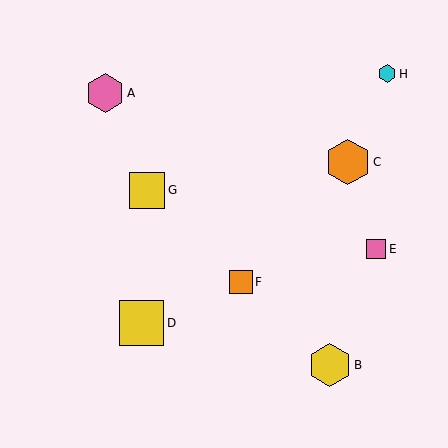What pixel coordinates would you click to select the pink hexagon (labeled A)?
Click at (105, 93) to select the pink hexagon A.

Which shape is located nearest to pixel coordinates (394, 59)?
The cyan hexagon (labeled H) at (387, 74) is nearest to that location.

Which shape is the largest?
The orange hexagon (labeled C) is the largest.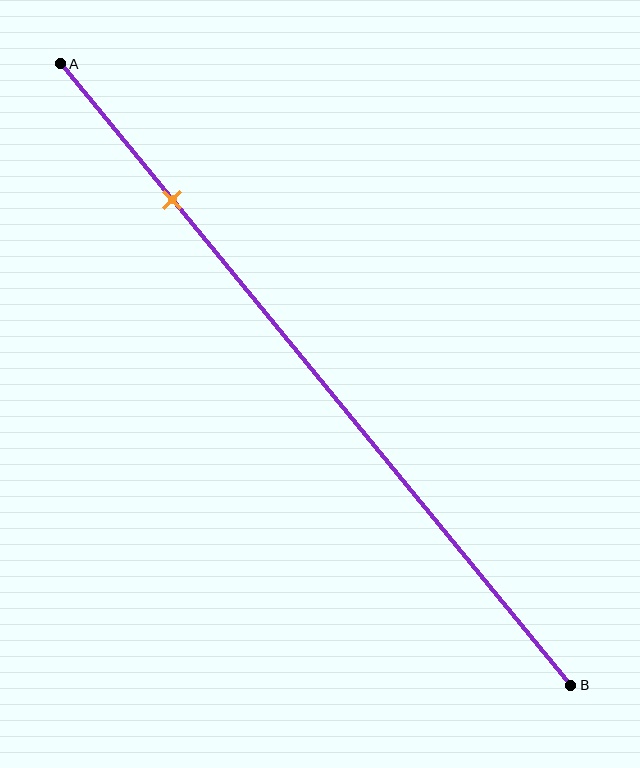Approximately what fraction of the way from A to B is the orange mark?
The orange mark is approximately 20% of the way from A to B.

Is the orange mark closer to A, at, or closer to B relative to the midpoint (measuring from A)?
The orange mark is closer to point A than the midpoint of segment AB.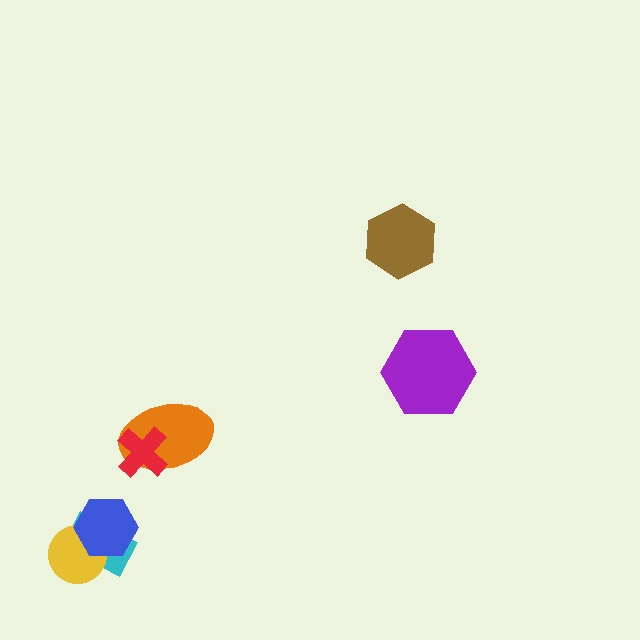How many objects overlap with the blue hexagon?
2 objects overlap with the blue hexagon.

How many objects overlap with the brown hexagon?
0 objects overlap with the brown hexagon.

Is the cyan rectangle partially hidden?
Yes, it is partially covered by another shape.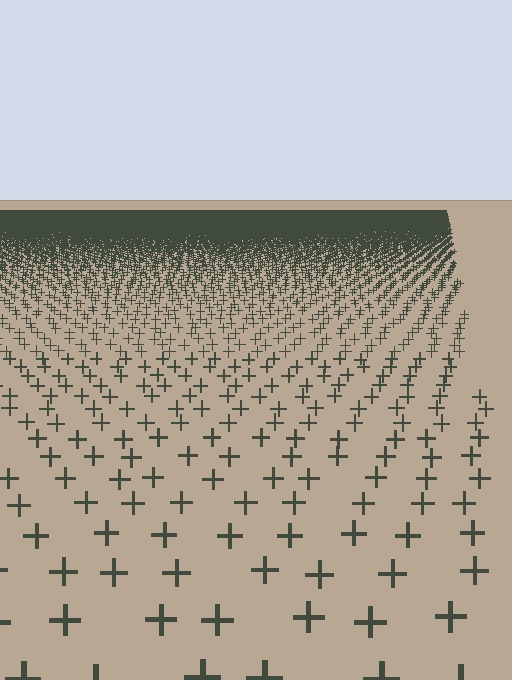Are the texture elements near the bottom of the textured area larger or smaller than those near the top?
Larger. Near the bottom, elements are closer to the viewer and appear at a bigger on-screen size.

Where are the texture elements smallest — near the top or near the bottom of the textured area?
Near the top.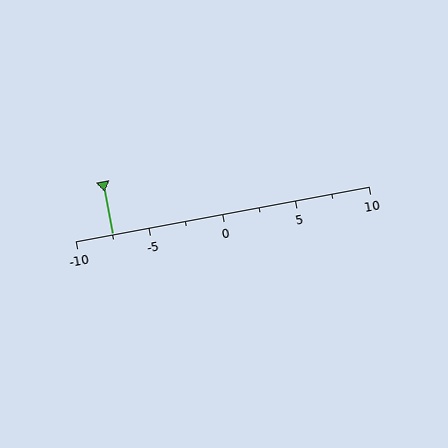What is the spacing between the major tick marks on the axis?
The major ticks are spaced 5 apart.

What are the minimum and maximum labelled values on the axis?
The axis runs from -10 to 10.